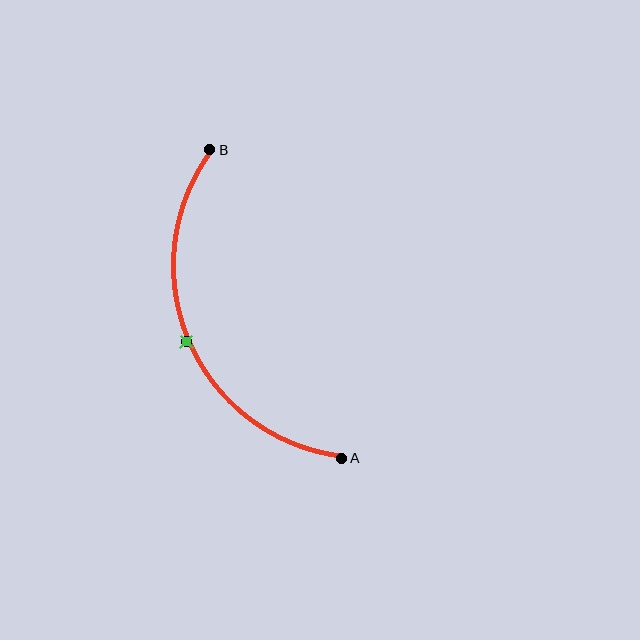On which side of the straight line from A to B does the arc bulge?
The arc bulges to the left of the straight line connecting A and B.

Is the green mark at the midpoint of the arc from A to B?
Yes. The green mark lies on the arc at equal arc-length from both A and B — it is the arc midpoint.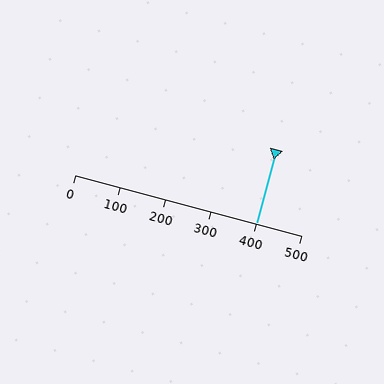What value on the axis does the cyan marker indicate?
The marker indicates approximately 400.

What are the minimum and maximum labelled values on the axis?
The axis runs from 0 to 500.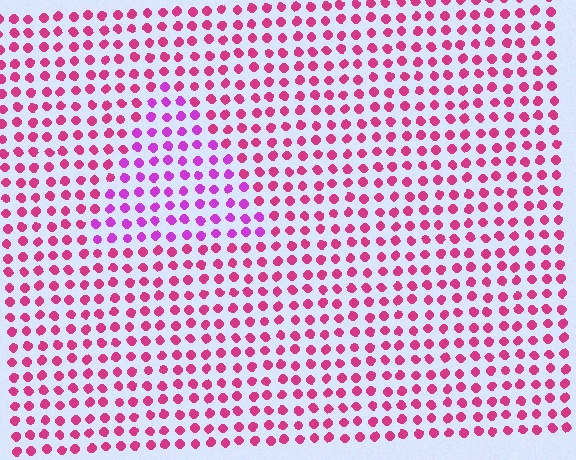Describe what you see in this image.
The image is filled with small magenta elements in a uniform arrangement. A triangle-shaped region is visible where the elements are tinted to a slightly different hue, forming a subtle color boundary.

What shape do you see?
I see a triangle.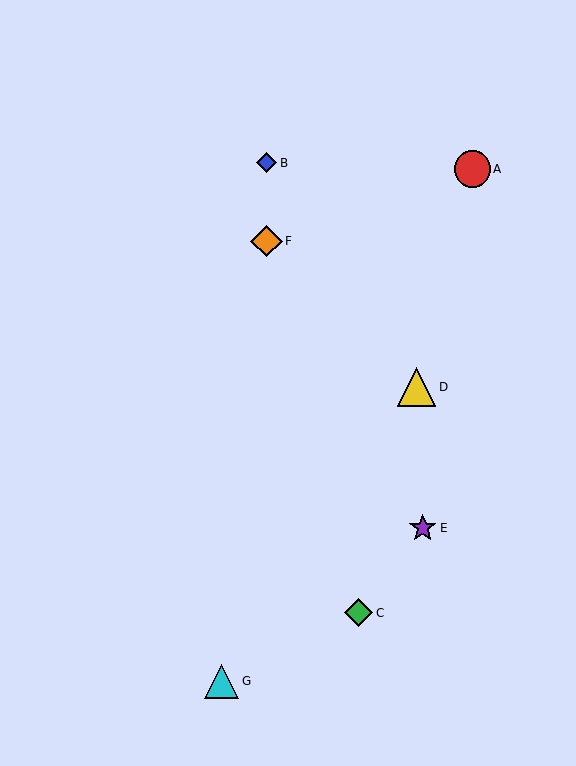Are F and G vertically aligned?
No, F is at x≈266 and G is at x≈222.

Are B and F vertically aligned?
Yes, both are at x≈266.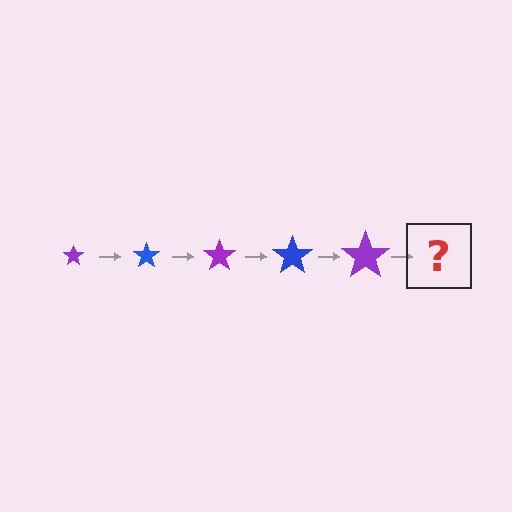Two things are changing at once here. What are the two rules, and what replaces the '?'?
The two rules are that the star grows larger each step and the color cycles through purple and blue. The '?' should be a blue star, larger than the previous one.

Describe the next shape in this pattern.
It should be a blue star, larger than the previous one.